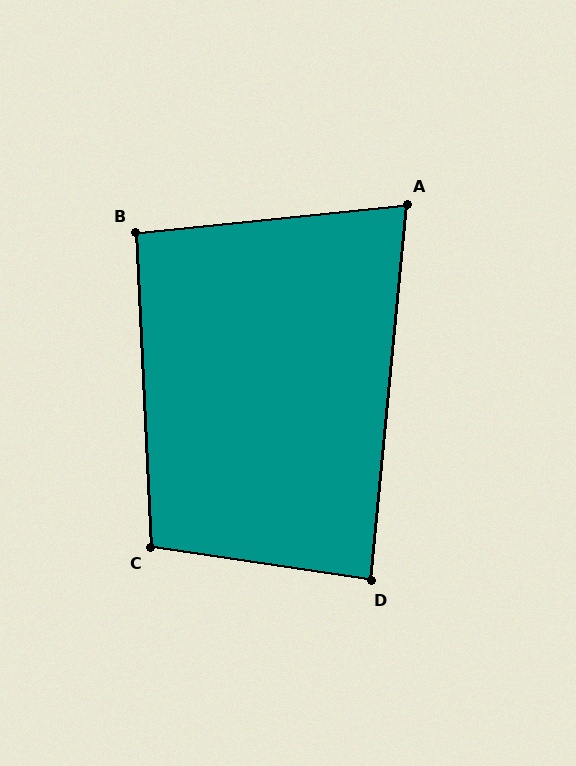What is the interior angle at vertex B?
Approximately 93 degrees (approximately right).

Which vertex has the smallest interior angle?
A, at approximately 79 degrees.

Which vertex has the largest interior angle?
C, at approximately 101 degrees.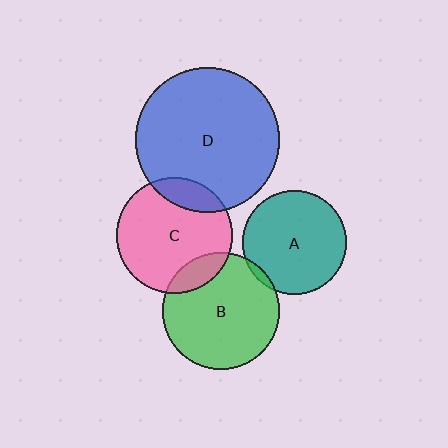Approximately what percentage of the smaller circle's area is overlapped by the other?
Approximately 5%.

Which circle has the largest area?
Circle D (blue).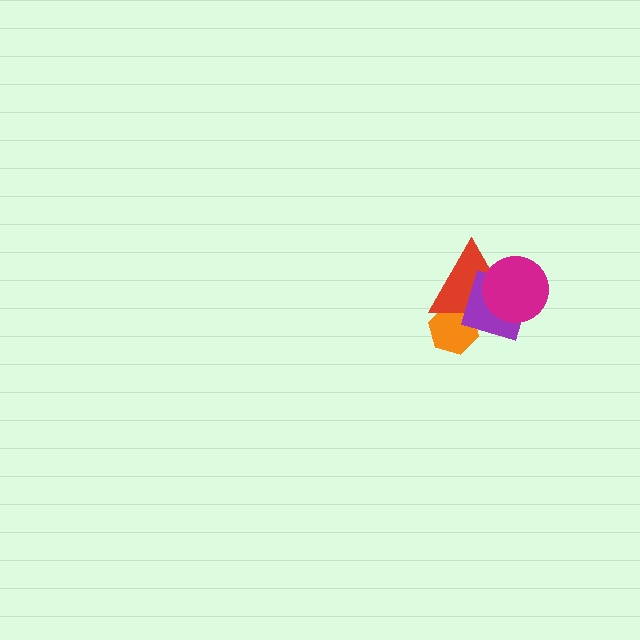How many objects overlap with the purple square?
2 objects overlap with the purple square.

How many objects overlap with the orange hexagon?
1 object overlaps with the orange hexagon.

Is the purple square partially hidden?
Yes, it is partially covered by another shape.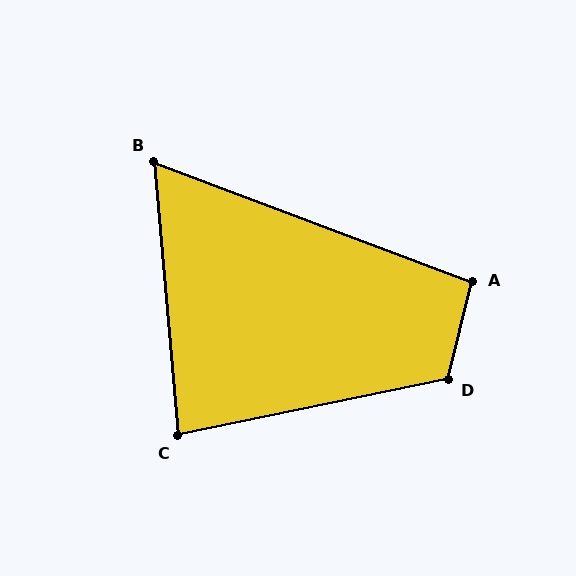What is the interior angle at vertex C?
Approximately 83 degrees (acute).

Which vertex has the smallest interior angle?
B, at approximately 64 degrees.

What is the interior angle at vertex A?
Approximately 97 degrees (obtuse).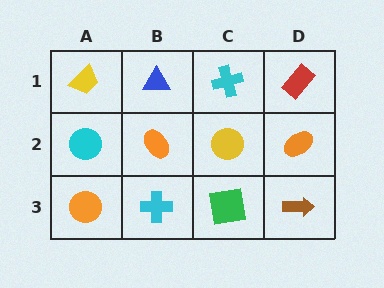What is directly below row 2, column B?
A cyan cross.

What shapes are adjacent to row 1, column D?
An orange ellipse (row 2, column D), a cyan cross (row 1, column C).